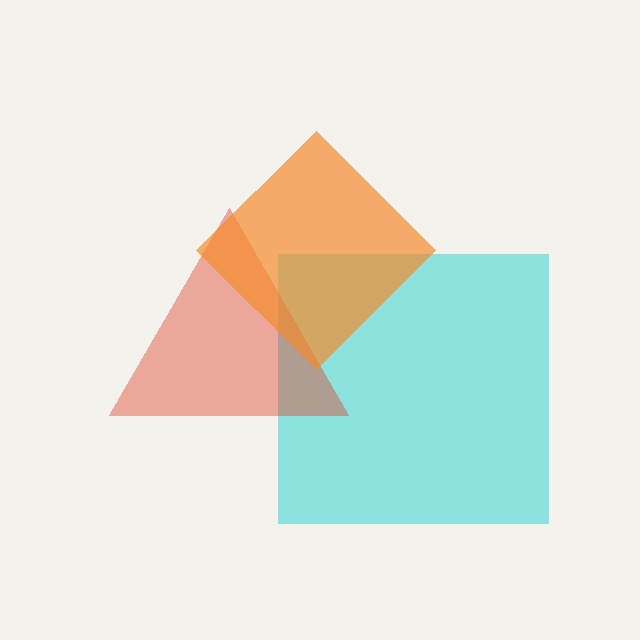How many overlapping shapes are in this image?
There are 3 overlapping shapes in the image.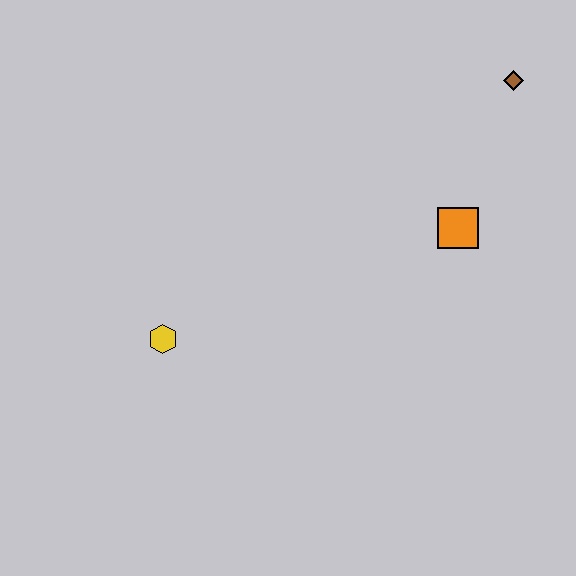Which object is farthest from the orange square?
The yellow hexagon is farthest from the orange square.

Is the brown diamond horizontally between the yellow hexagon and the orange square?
No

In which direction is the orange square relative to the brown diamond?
The orange square is below the brown diamond.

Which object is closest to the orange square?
The brown diamond is closest to the orange square.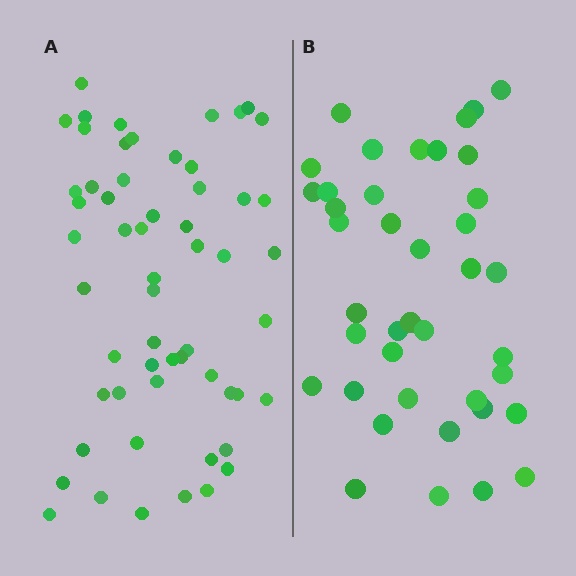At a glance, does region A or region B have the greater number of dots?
Region A (the left region) has more dots.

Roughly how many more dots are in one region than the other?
Region A has approximately 15 more dots than region B.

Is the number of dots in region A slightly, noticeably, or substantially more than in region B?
Region A has noticeably more, but not dramatically so. The ratio is roughly 1.4 to 1.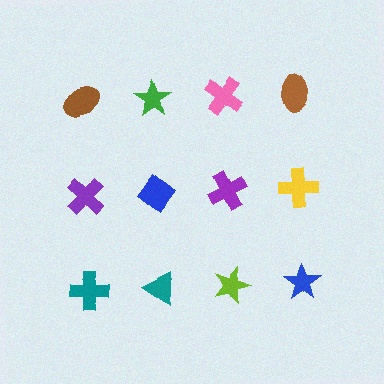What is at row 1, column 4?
A brown ellipse.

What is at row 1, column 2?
A green star.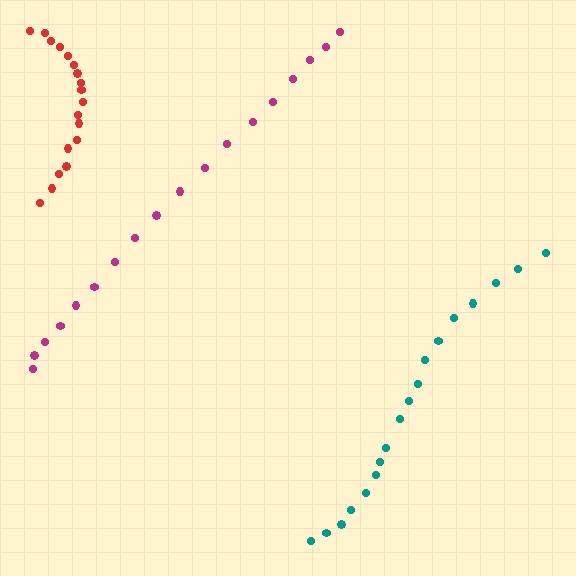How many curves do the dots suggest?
There are 3 distinct paths.